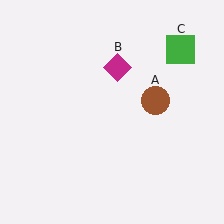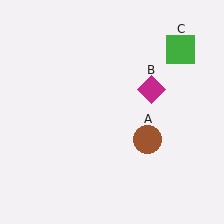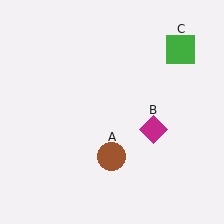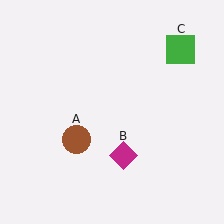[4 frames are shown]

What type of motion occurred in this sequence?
The brown circle (object A), magenta diamond (object B) rotated clockwise around the center of the scene.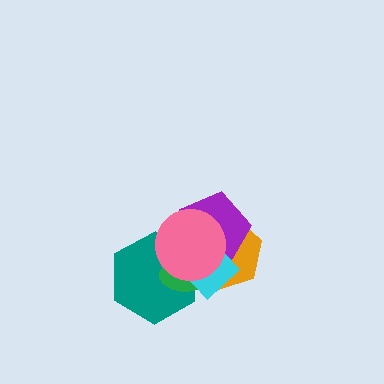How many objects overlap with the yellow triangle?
6 objects overlap with the yellow triangle.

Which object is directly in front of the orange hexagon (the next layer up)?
The yellow triangle is directly in front of the orange hexagon.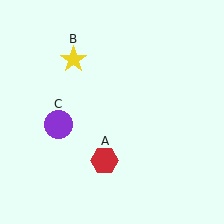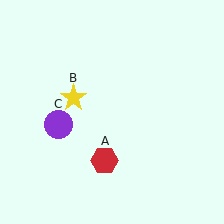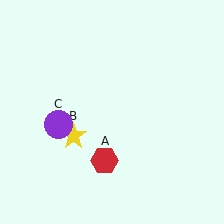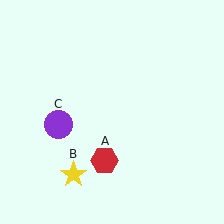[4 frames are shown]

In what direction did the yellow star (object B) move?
The yellow star (object B) moved down.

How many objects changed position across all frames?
1 object changed position: yellow star (object B).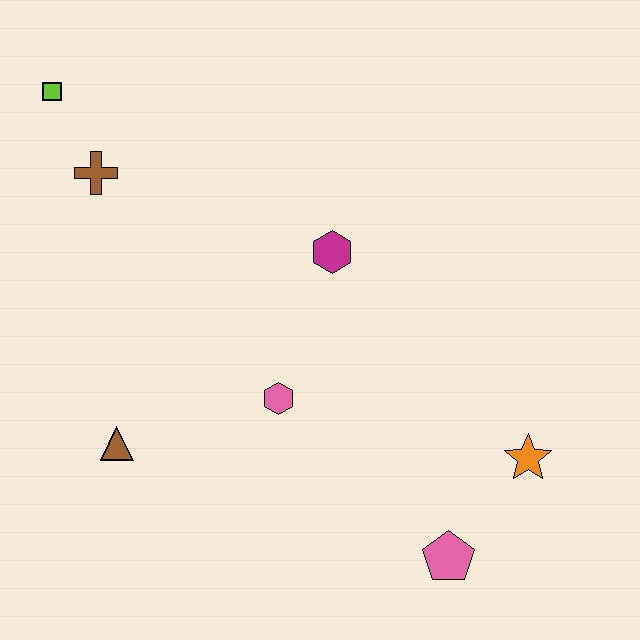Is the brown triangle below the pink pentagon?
No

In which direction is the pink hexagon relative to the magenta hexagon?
The pink hexagon is below the magenta hexagon.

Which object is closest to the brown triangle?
The pink hexagon is closest to the brown triangle.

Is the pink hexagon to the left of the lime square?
No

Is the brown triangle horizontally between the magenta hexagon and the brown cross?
Yes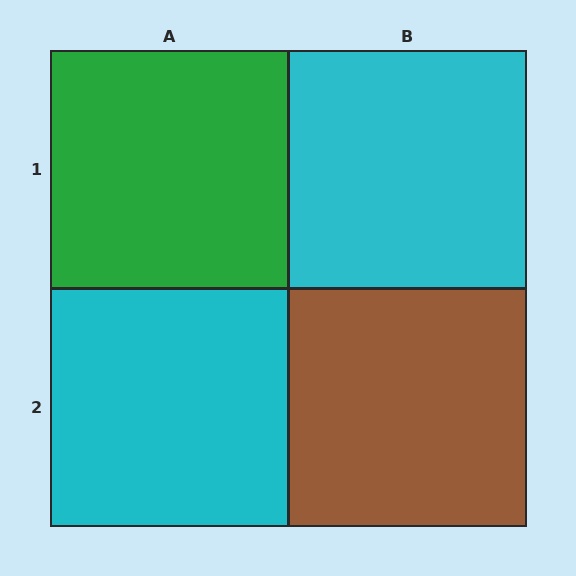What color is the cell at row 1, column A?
Green.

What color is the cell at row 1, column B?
Cyan.